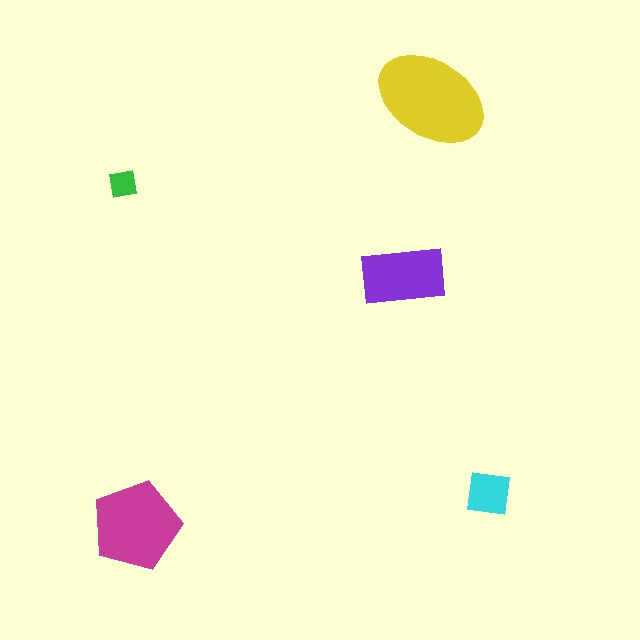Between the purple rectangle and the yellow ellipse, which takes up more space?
The yellow ellipse.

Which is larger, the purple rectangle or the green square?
The purple rectangle.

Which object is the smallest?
The green square.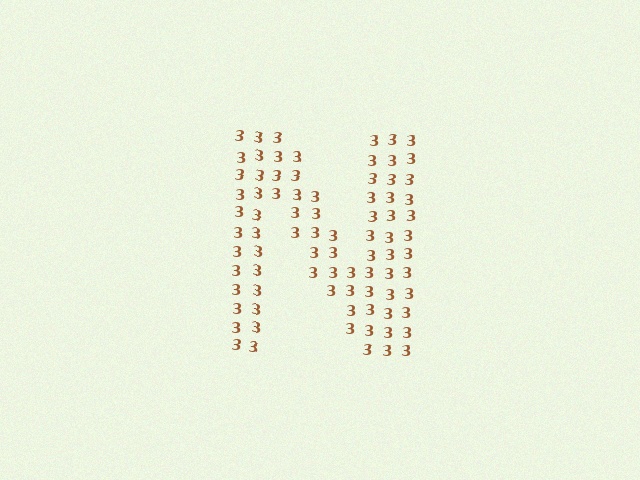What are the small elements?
The small elements are digit 3's.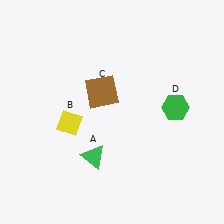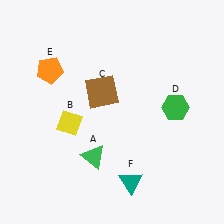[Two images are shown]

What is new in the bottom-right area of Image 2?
A teal triangle (F) was added in the bottom-right area of Image 2.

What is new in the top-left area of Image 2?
An orange pentagon (E) was added in the top-left area of Image 2.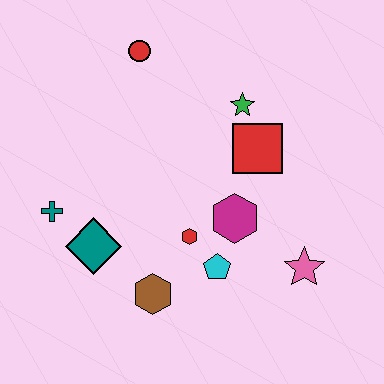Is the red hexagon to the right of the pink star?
No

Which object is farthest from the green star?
The teal cross is farthest from the green star.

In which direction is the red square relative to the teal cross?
The red square is to the right of the teal cross.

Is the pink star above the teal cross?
No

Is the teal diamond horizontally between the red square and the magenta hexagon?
No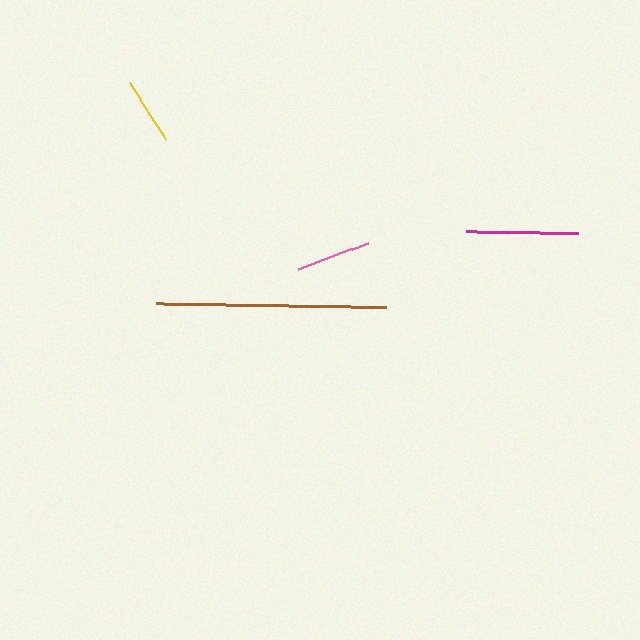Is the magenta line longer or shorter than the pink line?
The magenta line is longer than the pink line.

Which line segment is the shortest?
The yellow line is the shortest at approximately 68 pixels.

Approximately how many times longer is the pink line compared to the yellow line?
The pink line is approximately 1.1 times the length of the yellow line.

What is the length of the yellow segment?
The yellow segment is approximately 68 pixels long.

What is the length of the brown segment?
The brown segment is approximately 230 pixels long.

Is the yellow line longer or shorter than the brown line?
The brown line is longer than the yellow line.